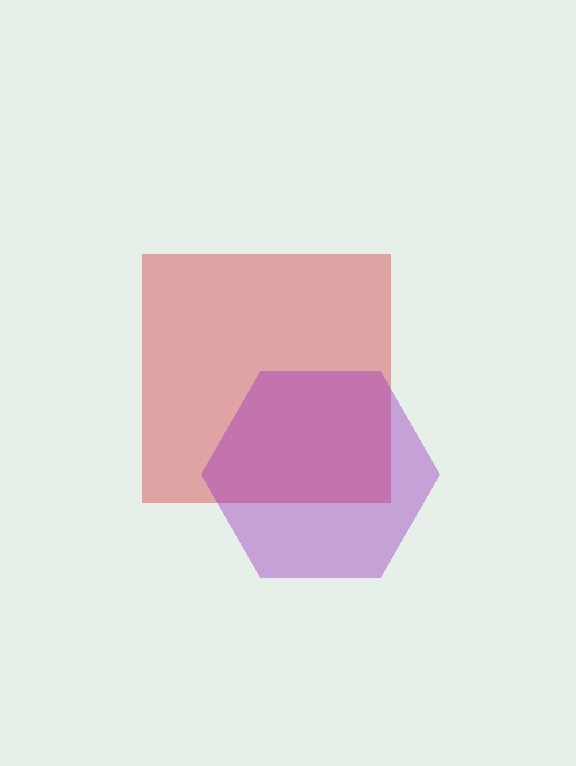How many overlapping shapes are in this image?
There are 2 overlapping shapes in the image.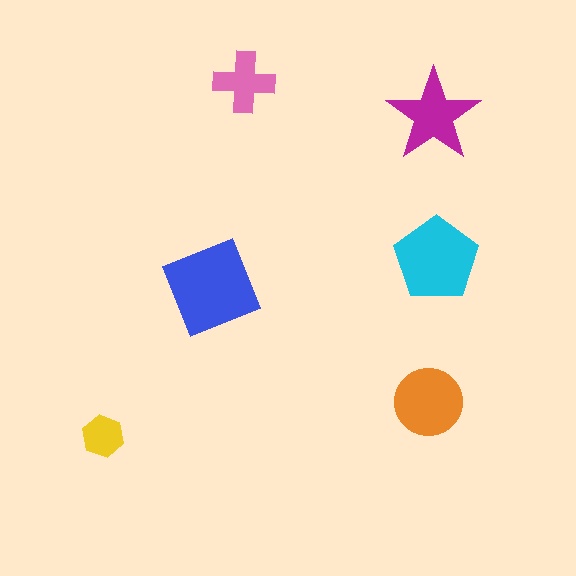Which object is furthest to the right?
The cyan pentagon is rightmost.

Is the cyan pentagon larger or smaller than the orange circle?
Larger.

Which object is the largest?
The blue diamond.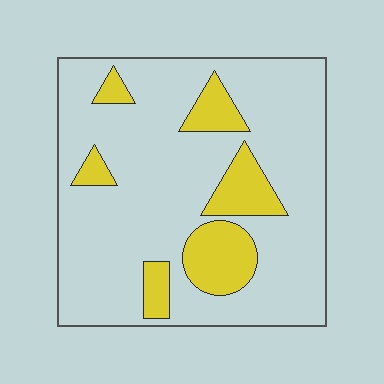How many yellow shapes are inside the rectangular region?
6.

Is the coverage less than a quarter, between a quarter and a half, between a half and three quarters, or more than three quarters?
Less than a quarter.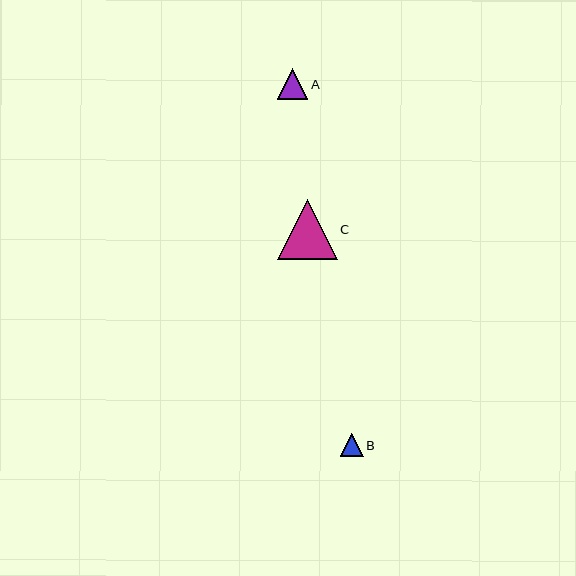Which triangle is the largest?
Triangle C is the largest with a size of approximately 60 pixels.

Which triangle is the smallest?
Triangle B is the smallest with a size of approximately 23 pixels.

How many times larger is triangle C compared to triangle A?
Triangle C is approximately 2.0 times the size of triangle A.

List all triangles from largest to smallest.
From largest to smallest: C, A, B.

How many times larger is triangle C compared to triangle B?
Triangle C is approximately 2.6 times the size of triangle B.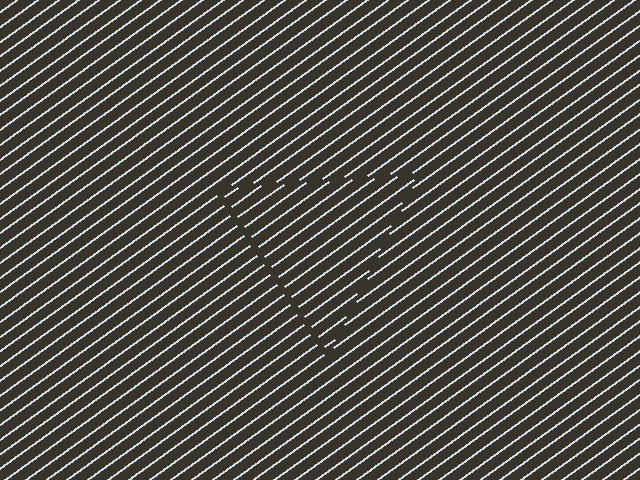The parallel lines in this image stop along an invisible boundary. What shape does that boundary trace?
An illusory triangle. The interior of the shape contains the same grating, shifted by half a period — the contour is defined by the phase discontinuity where line-ends from the inner and outer gratings abut.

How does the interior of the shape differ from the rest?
The interior of the shape contains the same grating, shifted by half a period — the contour is defined by the phase discontinuity where line-ends from the inner and outer gratings abut.